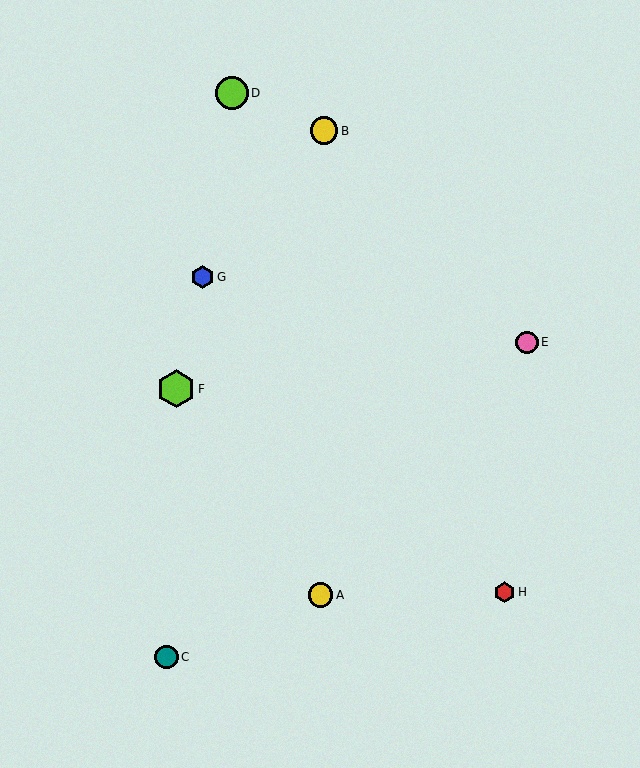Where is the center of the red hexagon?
The center of the red hexagon is at (504, 592).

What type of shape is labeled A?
Shape A is a yellow circle.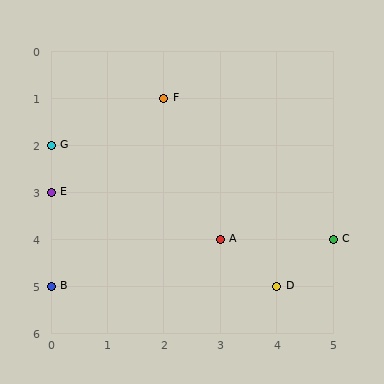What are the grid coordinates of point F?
Point F is at grid coordinates (2, 1).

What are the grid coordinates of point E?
Point E is at grid coordinates (0, 3).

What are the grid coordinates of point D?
Point D is at grid coordinates (4, 5).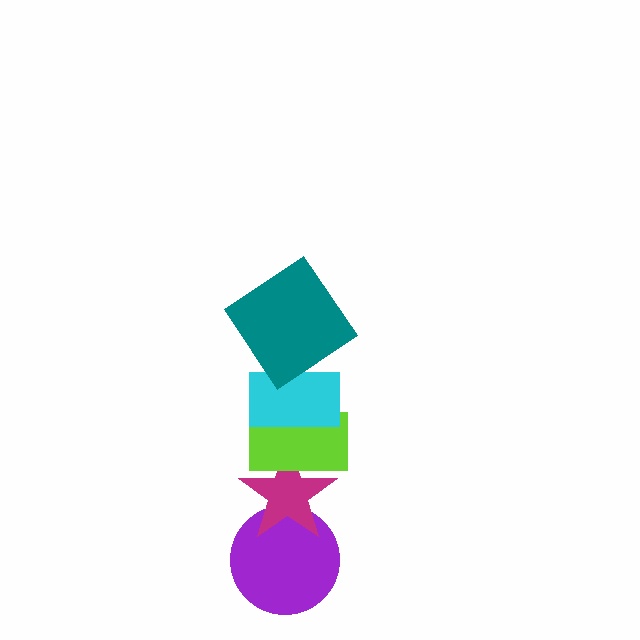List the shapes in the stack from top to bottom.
From top to bottom: the teal diamond, the cyan rectangle, the lime rectangle, the magenta star, the purple circle.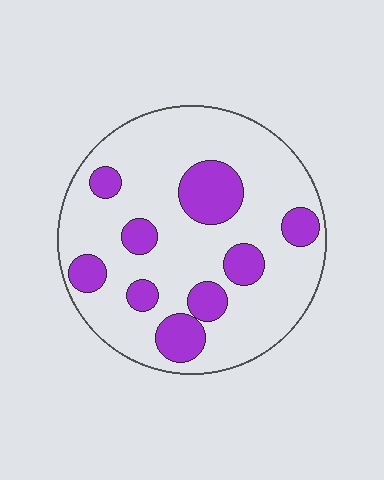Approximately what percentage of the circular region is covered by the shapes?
Approximately 25%.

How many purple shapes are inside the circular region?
9.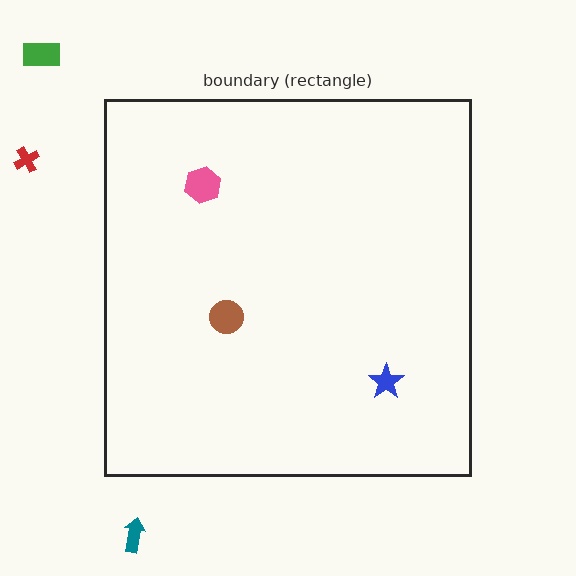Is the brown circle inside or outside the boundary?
Inside.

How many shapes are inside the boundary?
3 inside, 3 outside.